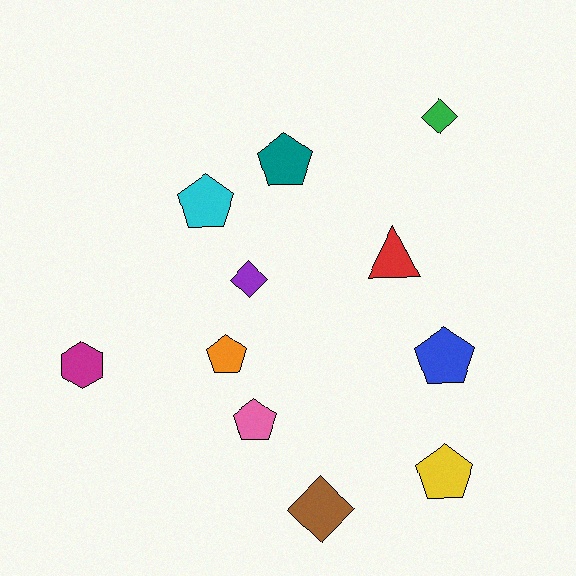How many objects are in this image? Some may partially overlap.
There are 11 objects.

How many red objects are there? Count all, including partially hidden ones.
There is 1 red object.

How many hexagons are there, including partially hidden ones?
There is 1 hexagon.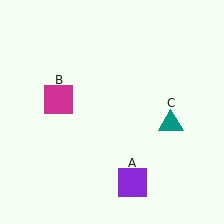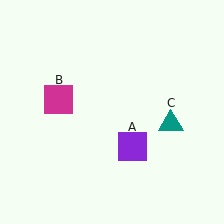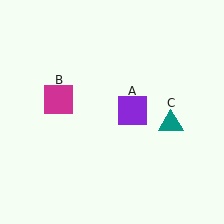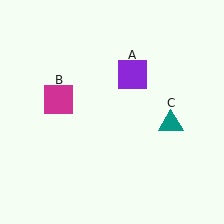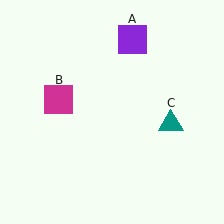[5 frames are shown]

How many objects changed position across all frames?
1 object changed position: purple square (object A).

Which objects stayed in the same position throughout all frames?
Magenta square (object B) and teal triangle (object C) remained stationary.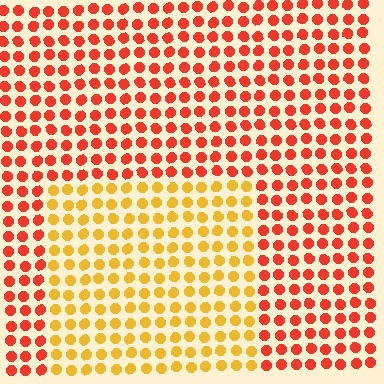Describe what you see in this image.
The image is filled with small red elements in a uniform arrangement. A rectangle-shaped region is visible where the elements are tinted to a slightly different hue, forming a subtle color boundary.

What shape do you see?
I see a rectangle.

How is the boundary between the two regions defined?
The boundary is defined purely by a slight shift in hue (about 40 degrees). Spacing, size, and orientation are identical on both sides.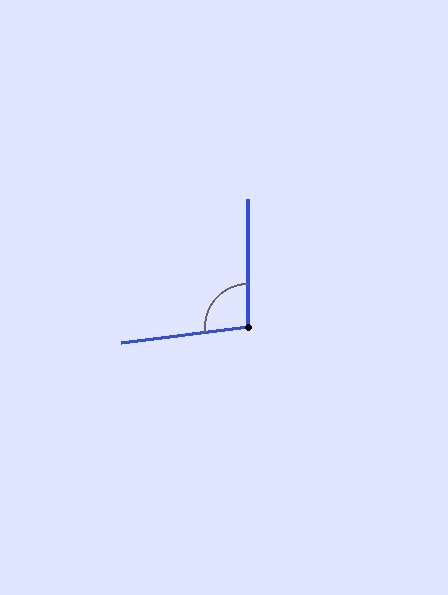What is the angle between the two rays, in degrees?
Approximately 98 degrees.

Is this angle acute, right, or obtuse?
It is obtuse.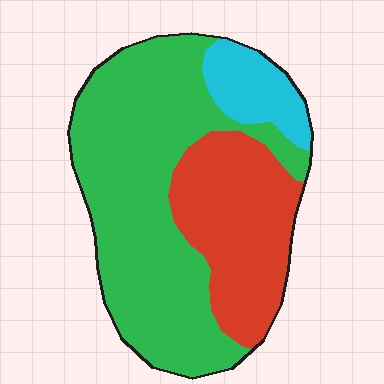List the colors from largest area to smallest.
From largest to smallest: green, red, cyan.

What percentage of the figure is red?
Red takes up about one third (1/3) of the figure.